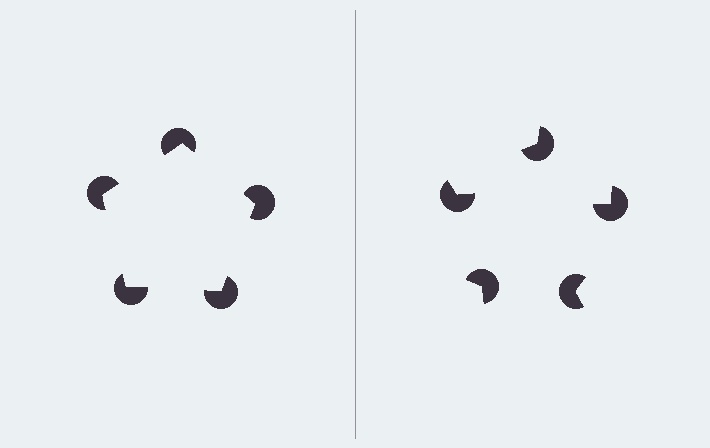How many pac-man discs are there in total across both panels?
10 — 5 on each side.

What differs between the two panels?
The pac-man discs are positioned identically on both sides; only the wedge orientations differ. On the left they align to a pentagon; on the right they are misaligned.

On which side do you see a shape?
An illusory pentagon appears on the left side. On the right side the wedge cuts are rotated, so no coherent shape forms.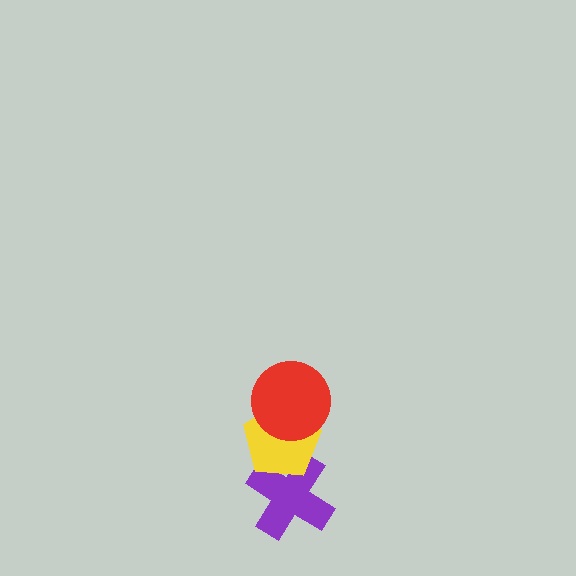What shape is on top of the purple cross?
The yellow pentagon is on top of the purple cross.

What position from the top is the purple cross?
The purple cross is 3rd from the top.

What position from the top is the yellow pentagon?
The yellow pentagon is 2nd from the top.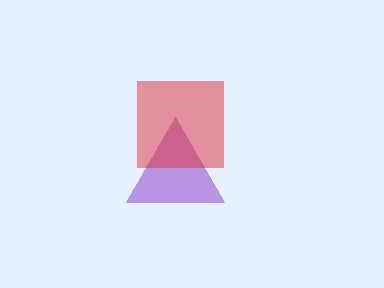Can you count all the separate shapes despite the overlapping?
Yes, there are 2 separate shapes.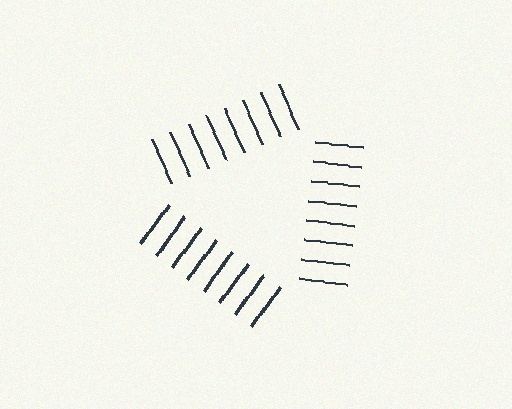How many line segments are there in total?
24 — 8 along each of the 3 edges.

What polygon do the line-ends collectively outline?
An illusory triangle — the line segments terminate on its edges but no continuous stroke is drawn.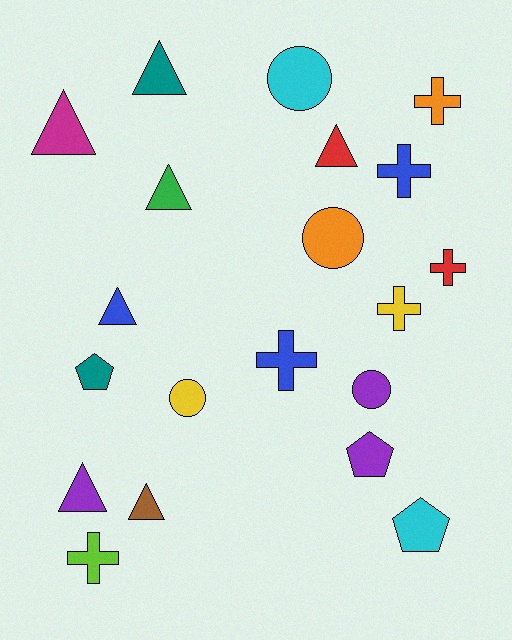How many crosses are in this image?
There are 6 crosses.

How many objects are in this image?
There are 20 objects.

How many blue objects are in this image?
There are 3 blue objects.